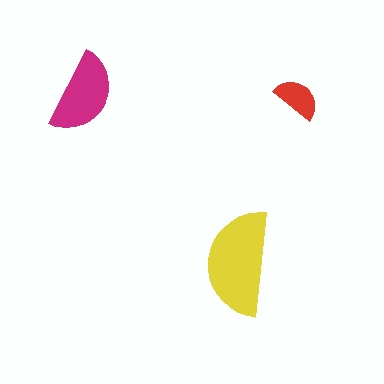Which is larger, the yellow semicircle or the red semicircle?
The yellow one.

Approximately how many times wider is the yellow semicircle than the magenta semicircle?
About 1.5 times wider.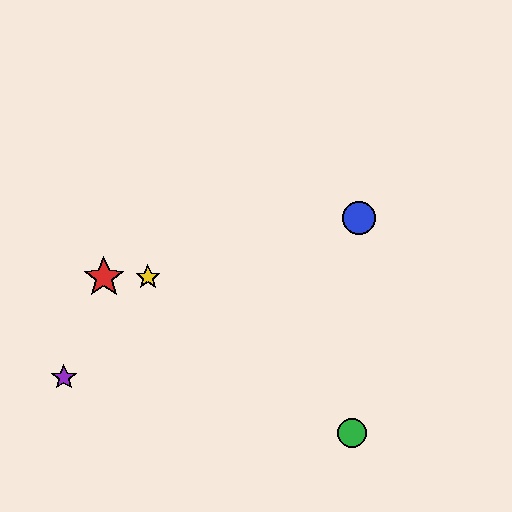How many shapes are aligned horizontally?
2 shapes (the red star, the yellow star) are aligned horizontally.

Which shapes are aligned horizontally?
The red star, the yellow star are aligned horizontally.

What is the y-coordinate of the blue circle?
The blue circle is at y≈218.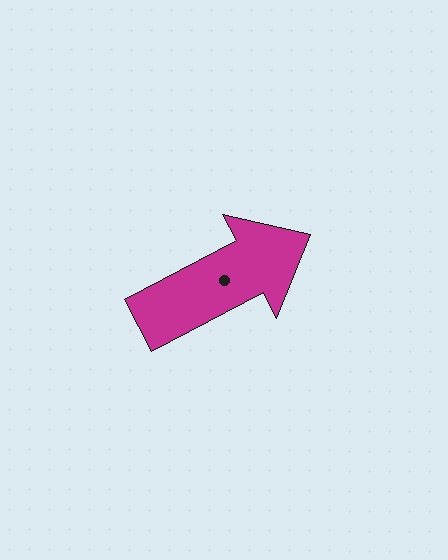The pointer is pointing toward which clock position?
Roughly 2 o'clock.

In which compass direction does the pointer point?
Northeast.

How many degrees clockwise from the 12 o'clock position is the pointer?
Approximately 62 degrees.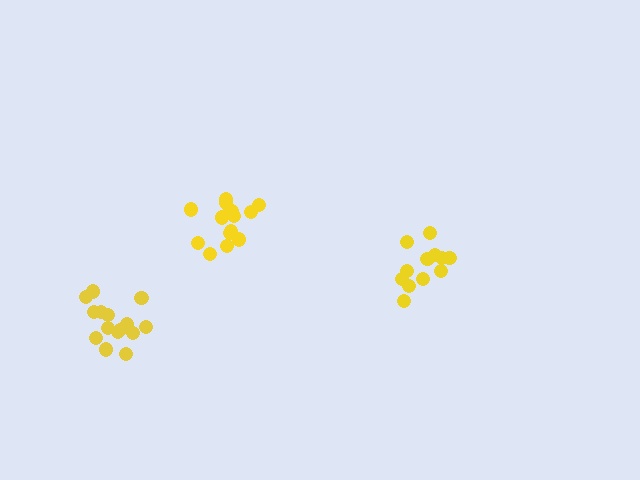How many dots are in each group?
Group 1: 12 dots, Group 2: 15 dots, Group 3: 15 dots (42 total).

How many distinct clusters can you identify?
There are 3 distinct clusters.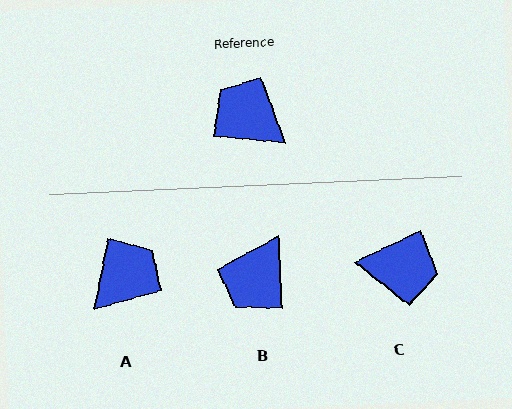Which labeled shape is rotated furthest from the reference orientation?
C, about 149 degrees away.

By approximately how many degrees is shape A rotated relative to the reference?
Approximately 95 degrees clockwise.